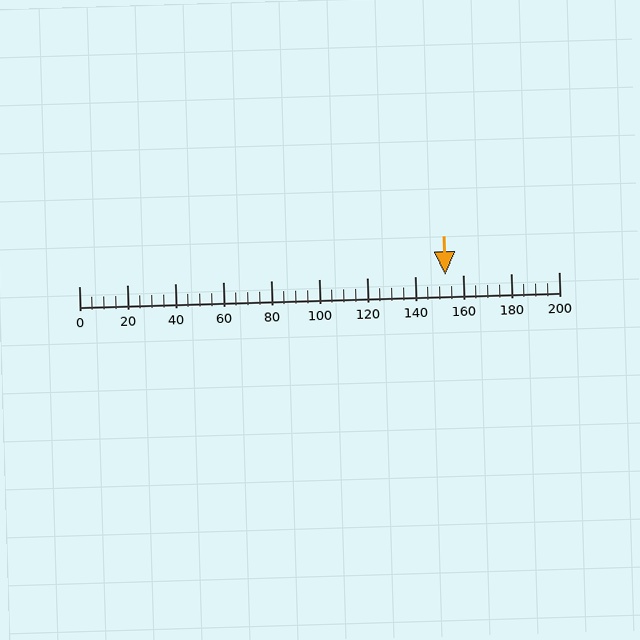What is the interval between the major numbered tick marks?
The major tick marks are spaced 20 units apart.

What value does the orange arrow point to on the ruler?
The orange arrow points to approximately 153.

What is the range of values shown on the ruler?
The ruler shows values from 0 to 200.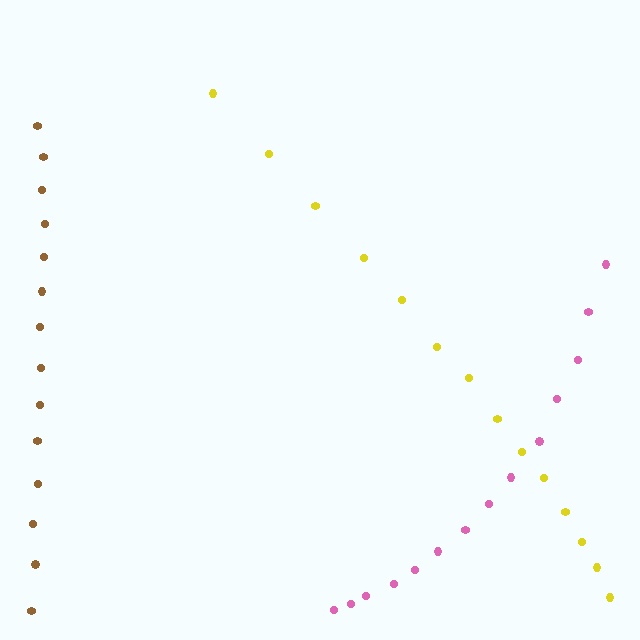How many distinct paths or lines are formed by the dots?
There are 3 distinct paths.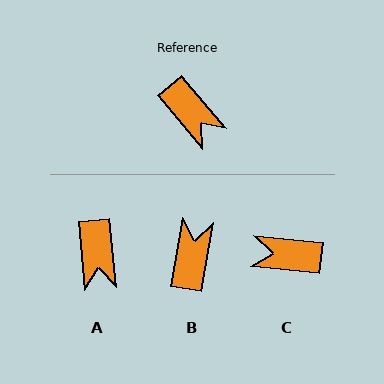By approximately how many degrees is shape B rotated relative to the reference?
Approximately 130 degrees counter-clockwise.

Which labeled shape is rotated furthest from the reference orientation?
C, about 136 degrees away.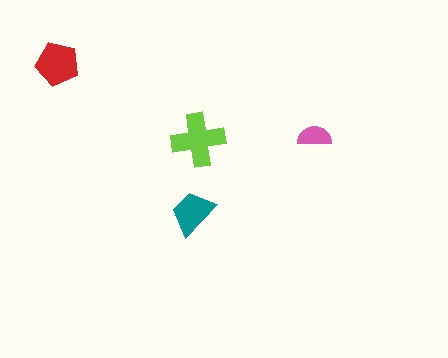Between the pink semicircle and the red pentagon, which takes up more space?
The red pentagon.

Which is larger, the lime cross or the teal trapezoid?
The lime cross.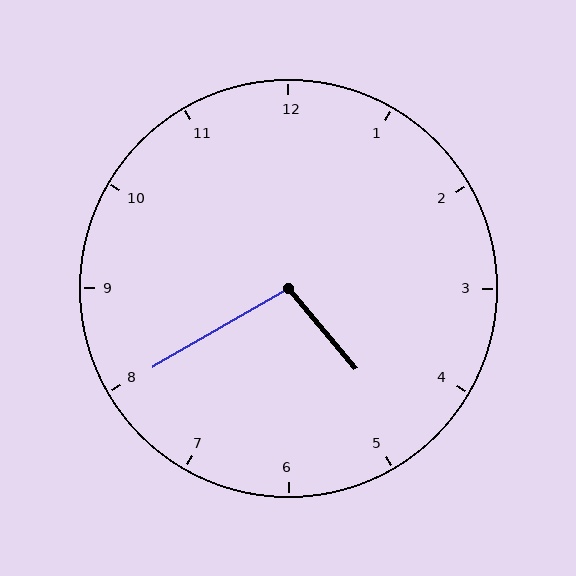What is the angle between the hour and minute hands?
Approximately 100 degrees.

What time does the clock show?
4:40.